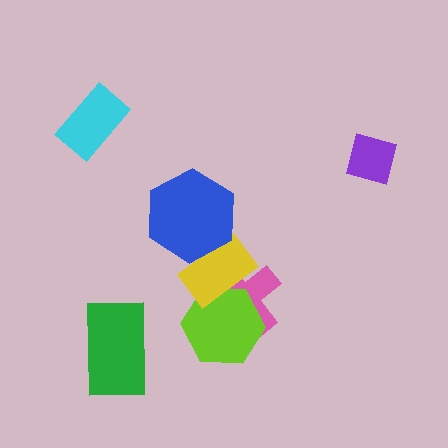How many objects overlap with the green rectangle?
0 objects overlap with the green rectangle.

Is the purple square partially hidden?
No, no other shape covers it.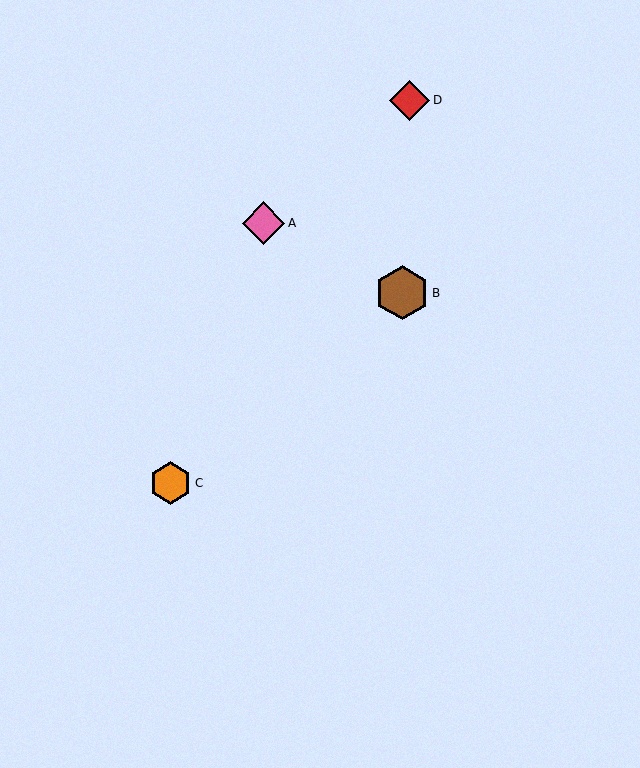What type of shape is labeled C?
Shape C is an orange hexagon.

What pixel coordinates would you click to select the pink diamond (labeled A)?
Click at (263, 223) to select the pink diamond A.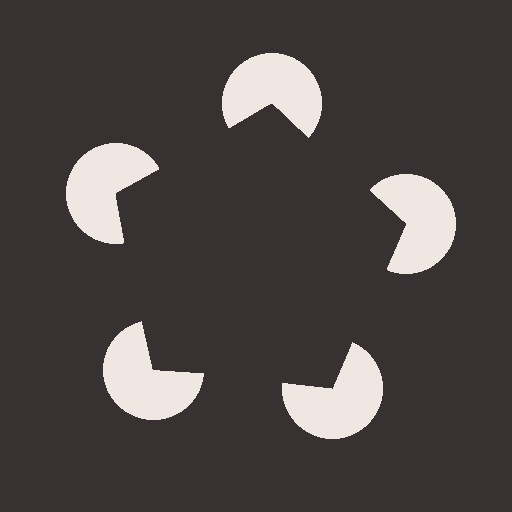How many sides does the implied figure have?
5 sides.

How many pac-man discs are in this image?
There are 5 — one at each vertex of the illusory pentagon.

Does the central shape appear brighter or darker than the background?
It typically appears slightly darker than the background, even though no actual brightness change is drawn.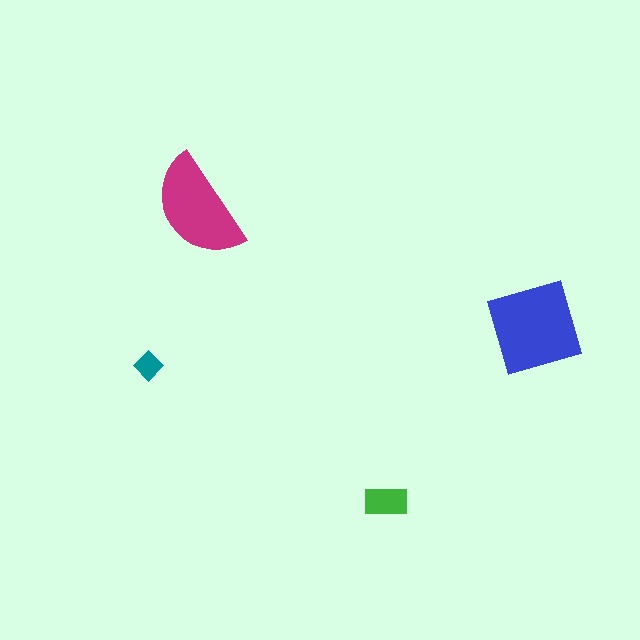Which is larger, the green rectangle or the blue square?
The blue square.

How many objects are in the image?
There are 4 objects in the image.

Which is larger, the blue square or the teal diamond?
The blue square.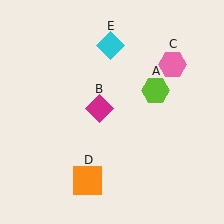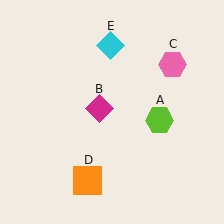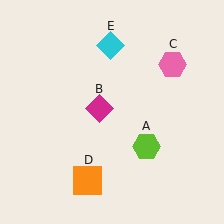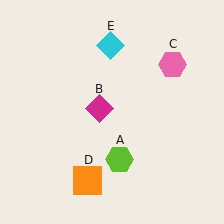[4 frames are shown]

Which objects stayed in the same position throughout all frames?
Magenta diamond (object B) and pink hexagon (object C) and orange square (object D) and cyan diamond (object E) remained stationary.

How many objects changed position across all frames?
1 object changed position: lime hexagon (object A).